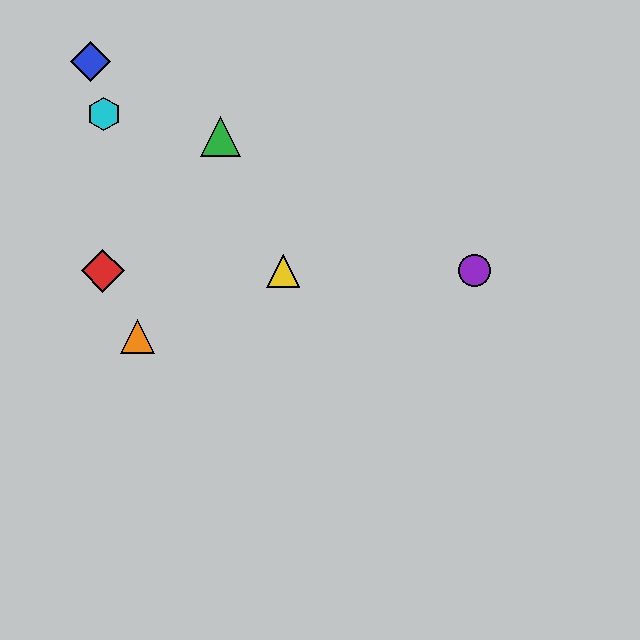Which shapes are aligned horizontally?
The red diamond, the yellow triangle, the purple circle are aligned horizontally.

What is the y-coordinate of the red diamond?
The red diamond is at y≈271.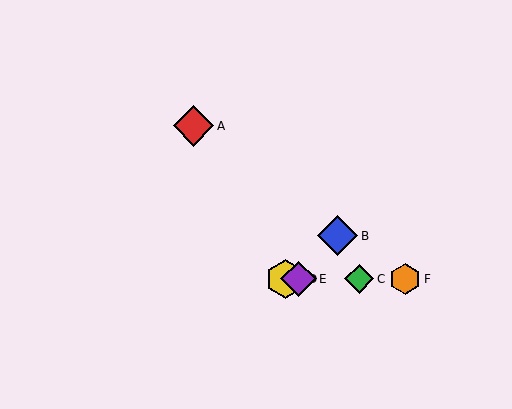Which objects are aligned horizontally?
Objects C, D, E, F are aligned horizontally.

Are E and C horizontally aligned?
Yes, both are at y≈279.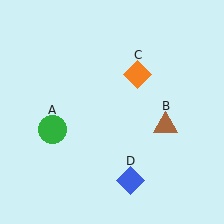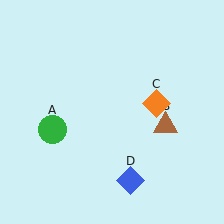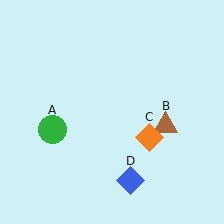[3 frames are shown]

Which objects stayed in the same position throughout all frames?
Green circle (object A) and brown triangle (object B) and blue diamond (object D) remained stationary.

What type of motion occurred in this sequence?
The orange diamond (object C) rotated clockwise around the center of the scene.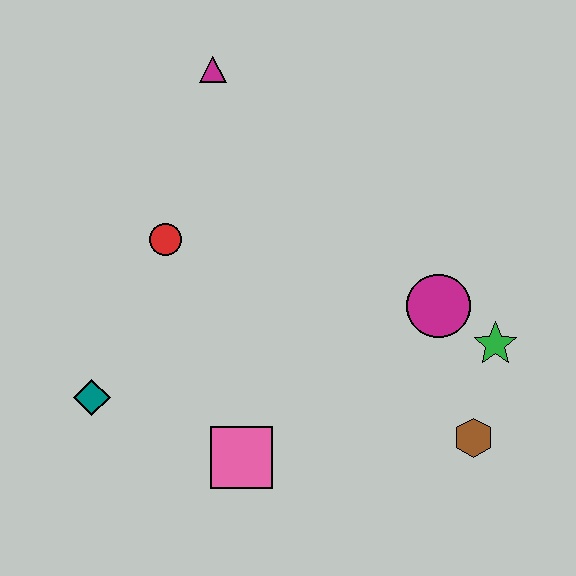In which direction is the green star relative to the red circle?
The green star is to the right of the red circle.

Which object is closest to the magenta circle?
The green star is closest to the magenta circle.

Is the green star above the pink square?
Yes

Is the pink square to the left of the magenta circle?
Yes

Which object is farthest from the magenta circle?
The teal diamond is farthest from the magenta circle.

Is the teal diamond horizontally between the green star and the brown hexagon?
No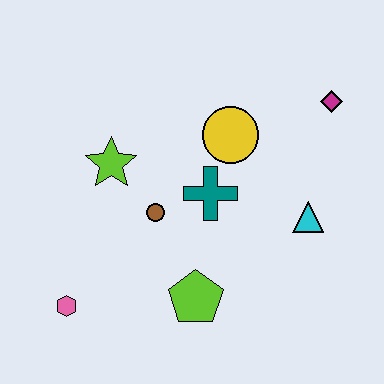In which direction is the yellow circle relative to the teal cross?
The yellow circle is above the teal cross.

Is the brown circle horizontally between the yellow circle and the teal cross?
No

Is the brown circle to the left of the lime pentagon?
Yes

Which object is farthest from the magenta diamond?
The pink hexagon is farthest from the magenta diamond.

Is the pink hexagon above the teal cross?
No